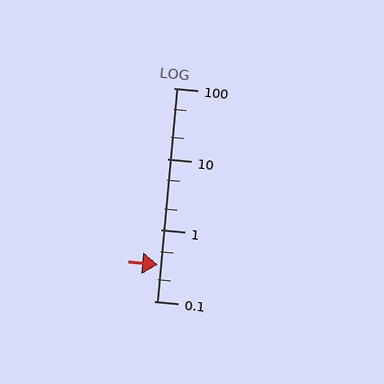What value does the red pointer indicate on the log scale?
The pointer indicates approximately 0.33.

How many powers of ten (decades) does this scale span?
The scale spans 3 decades, from 0.1 to 100.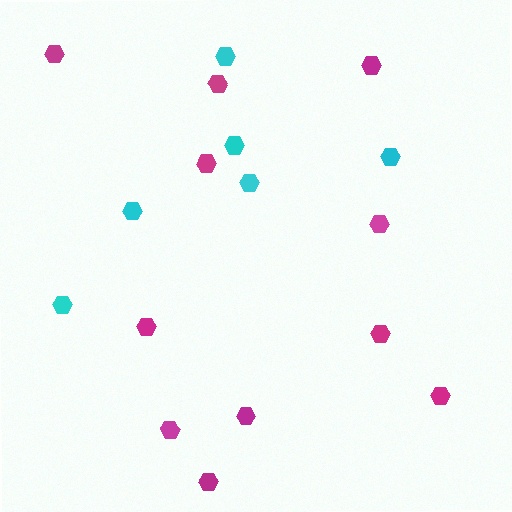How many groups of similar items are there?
There are 2 groups: one group of cyan hexagons (6) and one group of magenta hexagons (11).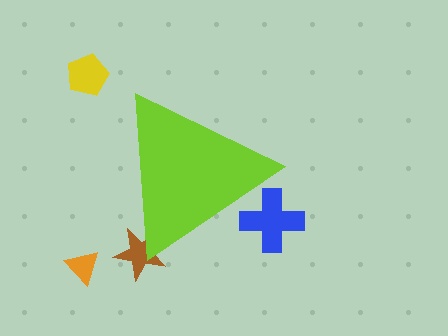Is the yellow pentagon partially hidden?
No, the yellow pentagon is fully visible.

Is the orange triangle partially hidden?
No, the orange triangle is fully visible.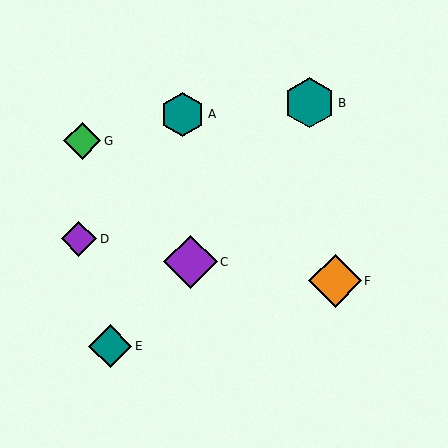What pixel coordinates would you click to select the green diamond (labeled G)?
Click at (82, 141) to select the green diamond G.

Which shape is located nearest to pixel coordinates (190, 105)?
The teal hexagon (labeled A) at (183, 114) is nearest to that location.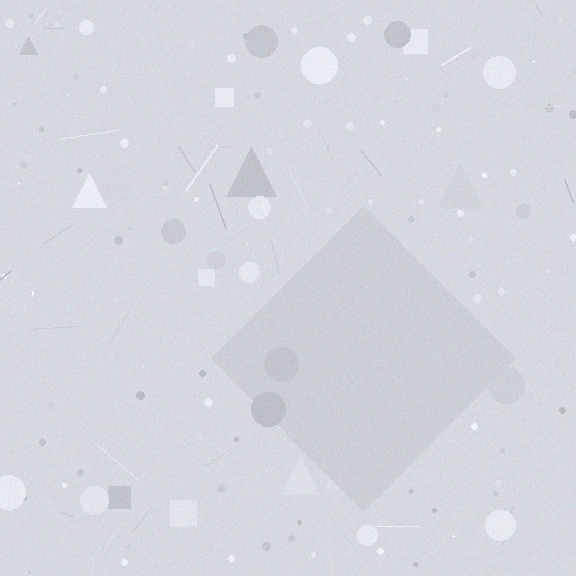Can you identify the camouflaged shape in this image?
The camouflaged shape is a diamond.